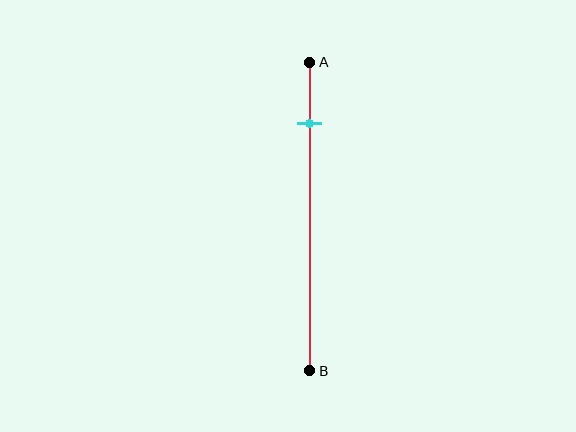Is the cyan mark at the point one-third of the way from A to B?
No, the mark is at about 20% from A, not at the 33% one-third point.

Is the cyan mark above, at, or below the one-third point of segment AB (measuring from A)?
The cyan mark is above the one-third point of segment AB.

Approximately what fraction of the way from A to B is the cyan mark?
The cyan mark is approximately 20% of the way from A to B.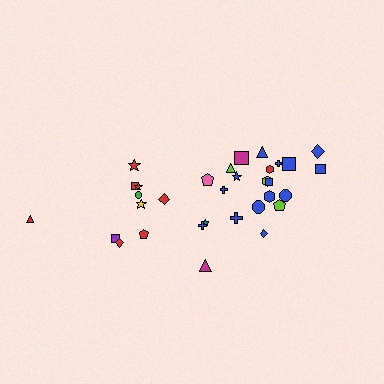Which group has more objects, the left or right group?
The right group.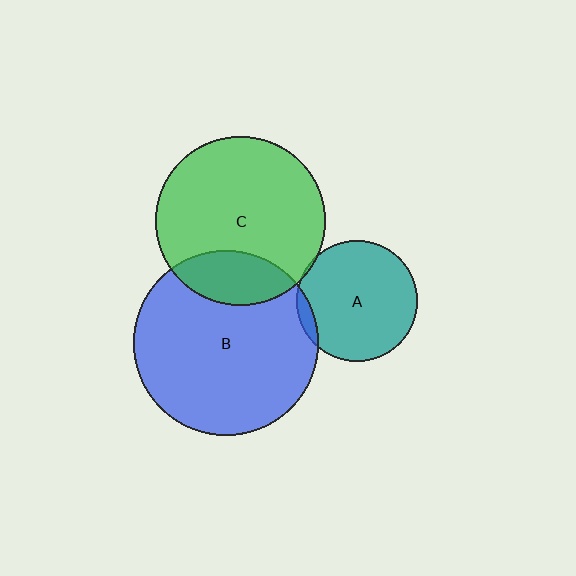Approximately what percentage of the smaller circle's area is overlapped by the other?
Approximately 5%.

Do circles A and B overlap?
Yes.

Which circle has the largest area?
Circle B (blue).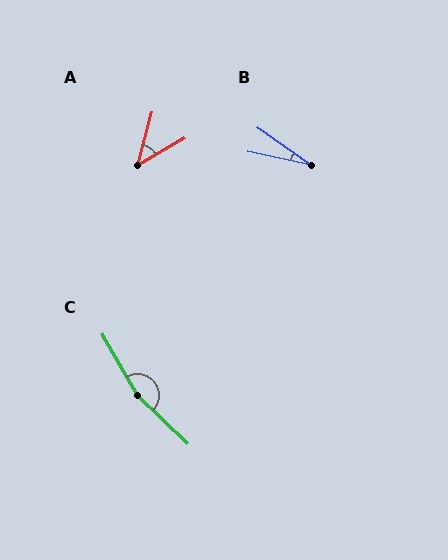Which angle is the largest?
C, at approximately 164 degrees.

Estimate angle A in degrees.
Approximately 45 degrees.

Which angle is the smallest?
B, at approximately 23 degrees.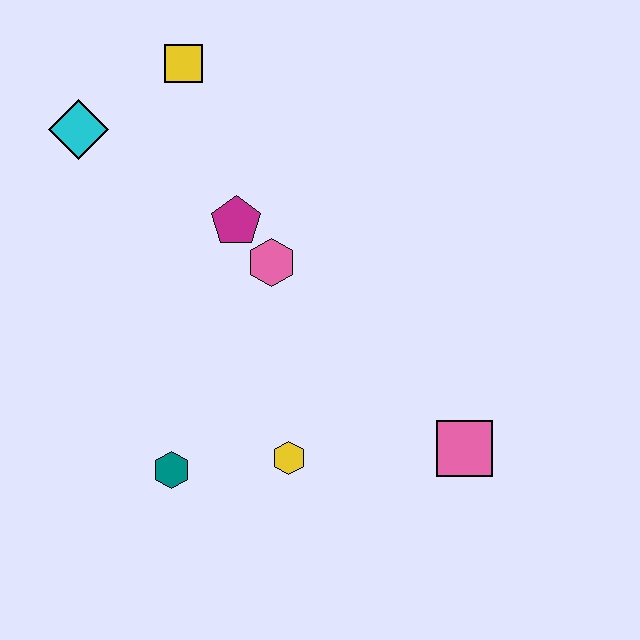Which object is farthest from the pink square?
The cyan diamond is farthest from the pink square.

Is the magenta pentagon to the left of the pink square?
Yes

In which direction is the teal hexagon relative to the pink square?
The teal hexagon is to the left of the pink square.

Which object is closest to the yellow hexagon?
The teal hexagon is closest to the yellow hexagon.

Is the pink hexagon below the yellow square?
Yes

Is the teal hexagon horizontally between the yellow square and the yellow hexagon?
No